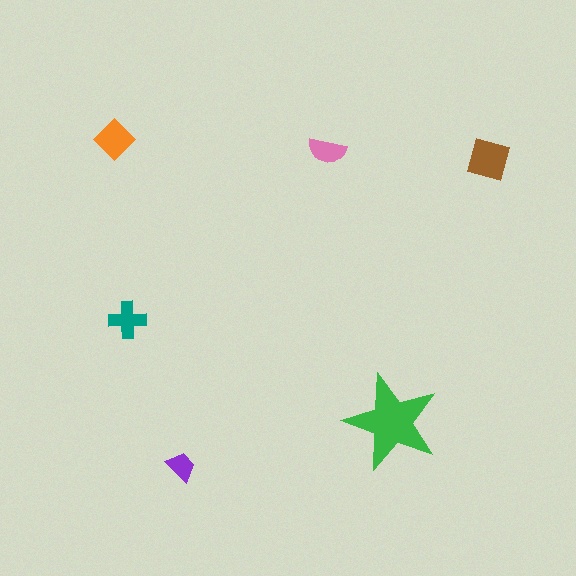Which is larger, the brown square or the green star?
The green star.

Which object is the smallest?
The purple trapezoid.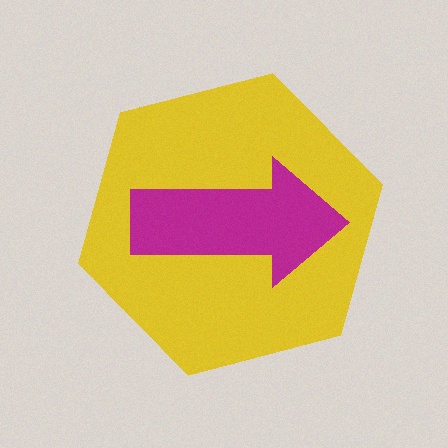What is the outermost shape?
The yellow hexagon.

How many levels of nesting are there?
2.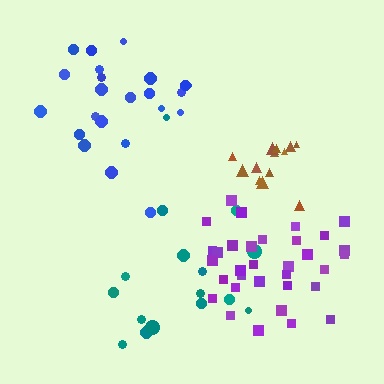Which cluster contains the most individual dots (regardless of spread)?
Purple (33).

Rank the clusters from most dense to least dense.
purple, brown, blue, teal.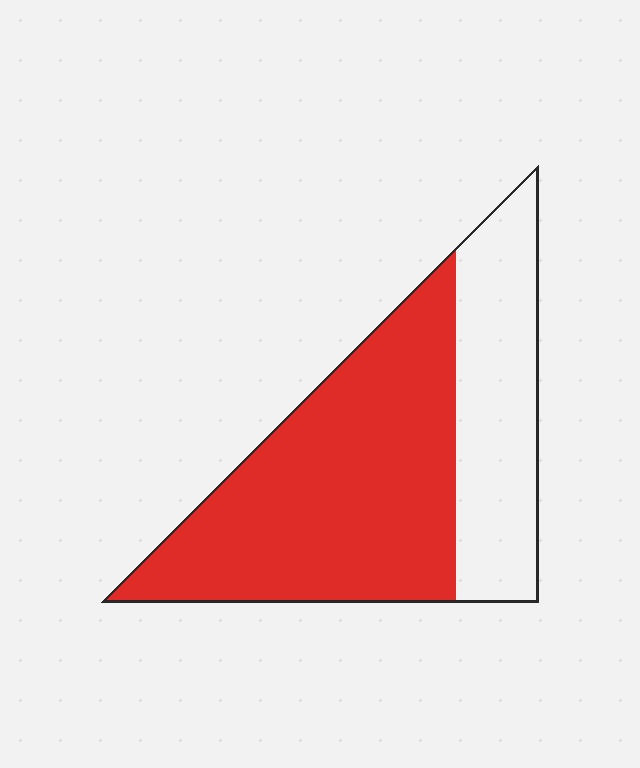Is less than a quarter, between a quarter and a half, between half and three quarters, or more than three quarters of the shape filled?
Between half and three quarters.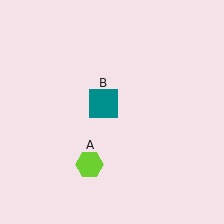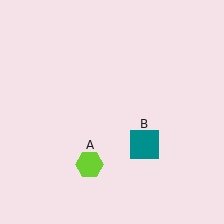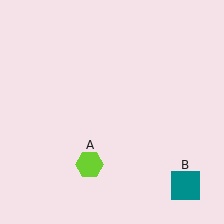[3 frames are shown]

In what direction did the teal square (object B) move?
The teal square (object B) moved down and to the right.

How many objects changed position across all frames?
1 object changed position: teal square (object B).